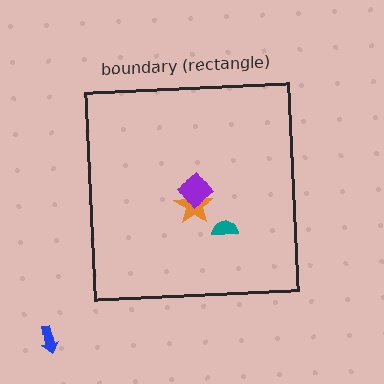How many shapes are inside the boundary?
3 inside, 1 outside.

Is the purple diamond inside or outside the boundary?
Inside.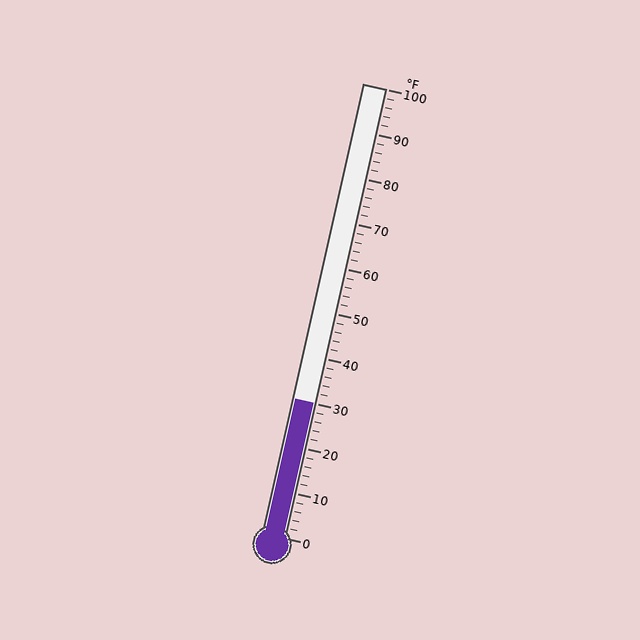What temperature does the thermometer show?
The thermometer shows approximately 30°F.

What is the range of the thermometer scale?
The thermometer scale ranges from 0°F to 100°F.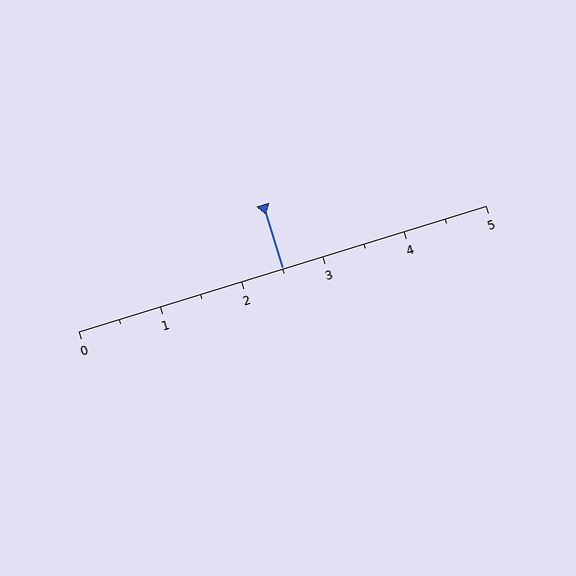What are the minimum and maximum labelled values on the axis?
The axis runs from 0 to 5.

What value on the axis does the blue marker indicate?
The marker indicates approximately 2.5.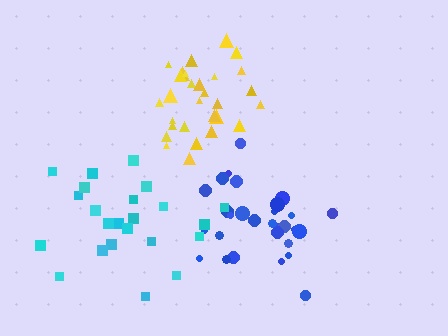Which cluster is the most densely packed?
Yellow.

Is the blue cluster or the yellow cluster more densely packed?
Yellow.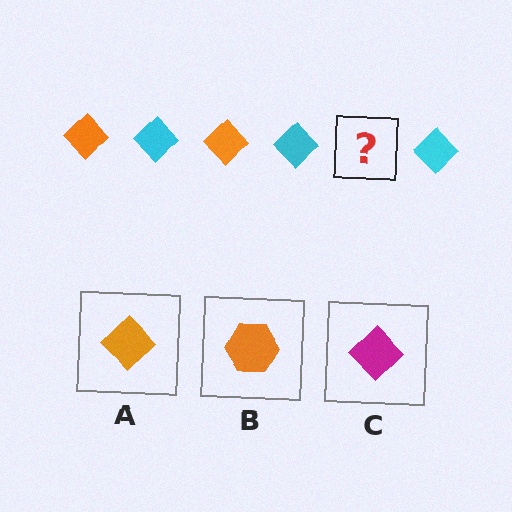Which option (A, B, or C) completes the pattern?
A.